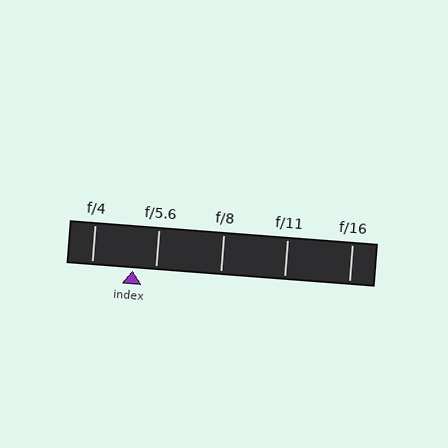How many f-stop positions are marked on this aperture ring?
There are 5 f-stop positions marked.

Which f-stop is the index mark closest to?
The index mark is closest to f/5.6.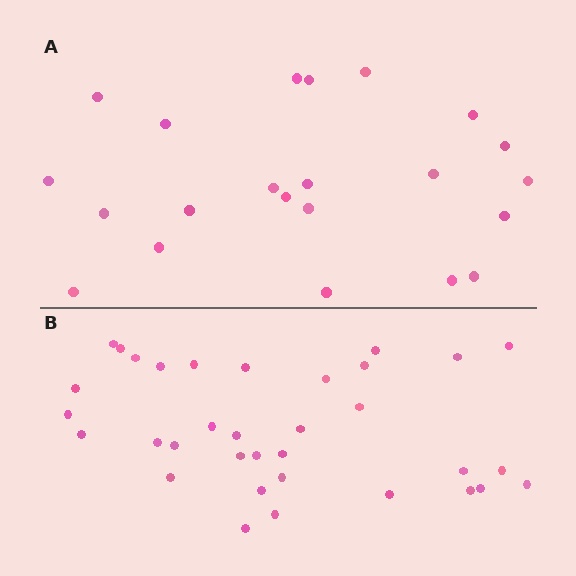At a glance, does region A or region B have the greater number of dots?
Region B (the bottom region) has more dots.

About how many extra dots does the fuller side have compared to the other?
Region B has roughly 12 or so more dots than region A.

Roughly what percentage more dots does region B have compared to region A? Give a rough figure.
About 55% more.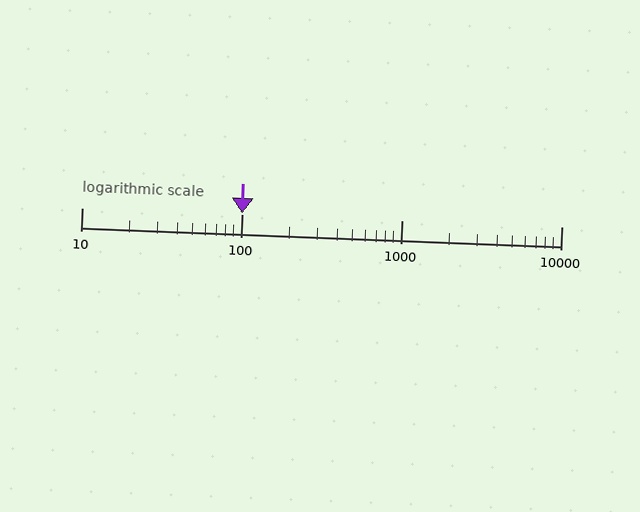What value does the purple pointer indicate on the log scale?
The pointer indicates approximately 100.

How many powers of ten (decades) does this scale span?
The scale spans 3 decades, from 10 to 10000.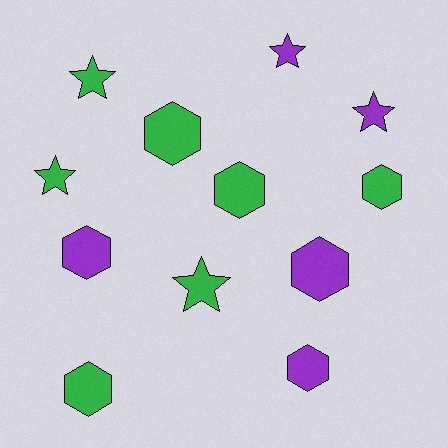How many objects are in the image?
There are 12 objects.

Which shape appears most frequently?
Hexagon, with 7 objects.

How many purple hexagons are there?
There are 3 purple hexagons.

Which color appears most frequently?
Green, with 7 objects.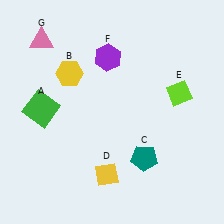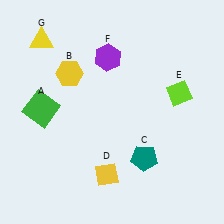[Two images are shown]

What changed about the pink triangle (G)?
In Image 1, G is pink. In Image 2, it changed to yellow.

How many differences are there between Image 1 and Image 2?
There is 1 difference between the two images.